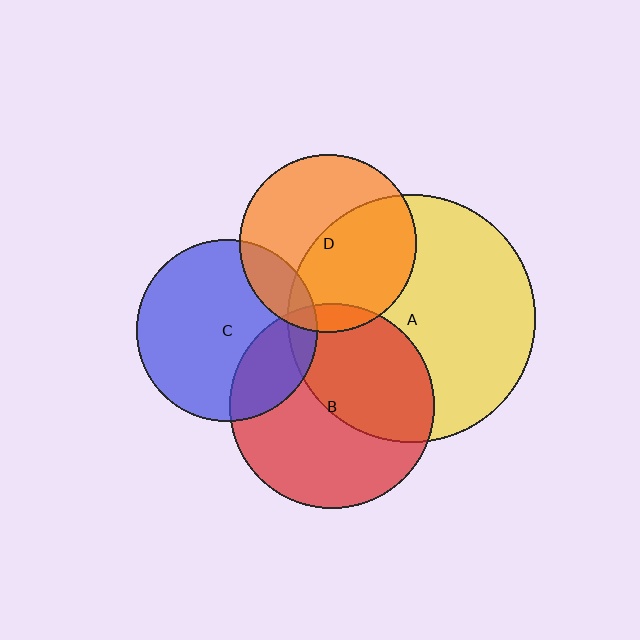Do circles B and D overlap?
Yes.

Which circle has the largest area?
Circle A (yellow).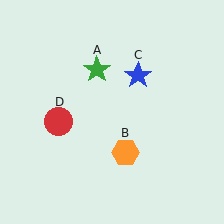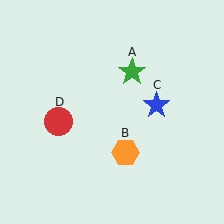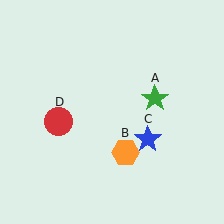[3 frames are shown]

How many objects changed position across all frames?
2 objects changed position: green star (object A), blue star (object C).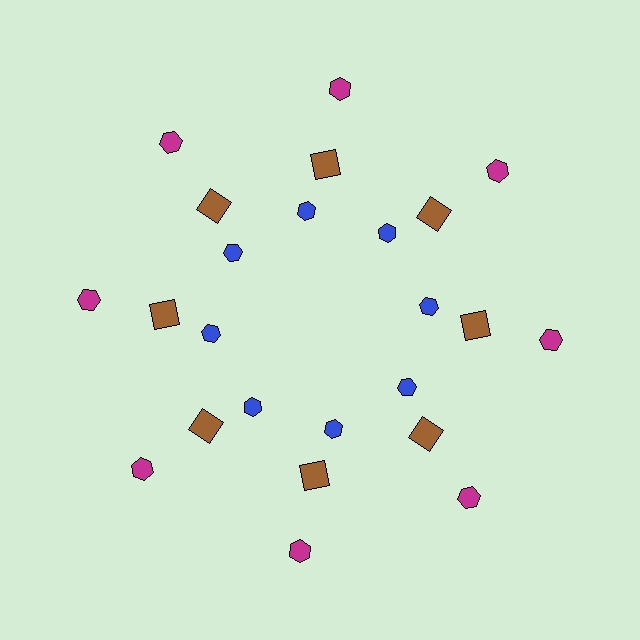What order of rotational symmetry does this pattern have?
This pattern has 8-fold rotational symmetry.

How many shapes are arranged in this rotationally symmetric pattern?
There are 24 shapes, arranged in 8 groups of 3.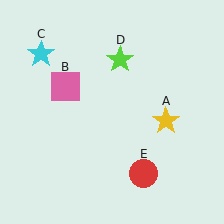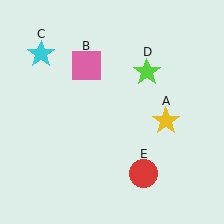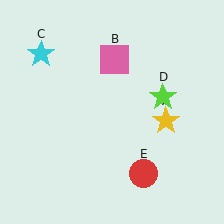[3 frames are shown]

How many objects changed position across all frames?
2 objects changed position: pink square (object B), lime star (object D).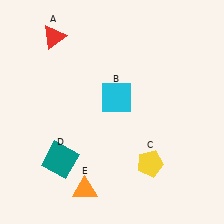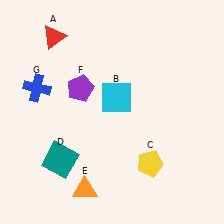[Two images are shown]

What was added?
A purple pentagon (F), a blue cross (G) were added in Image 2.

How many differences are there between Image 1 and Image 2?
There are 2 differences between the two images.